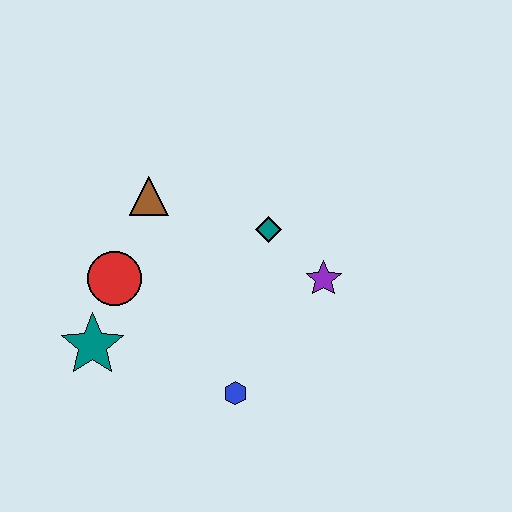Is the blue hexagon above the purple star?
No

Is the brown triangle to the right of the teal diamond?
No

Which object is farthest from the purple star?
The teal star is farthest from the purple star.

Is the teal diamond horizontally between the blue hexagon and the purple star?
Yes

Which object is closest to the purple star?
The teal diamond is closest to the purple star.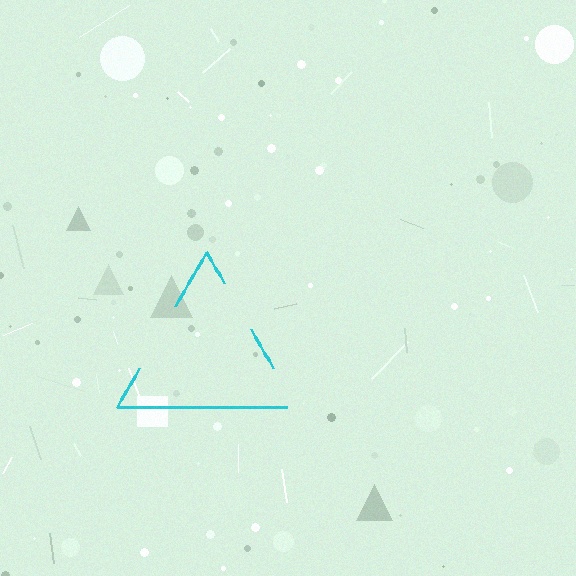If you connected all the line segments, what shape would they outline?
They would outline a triangle.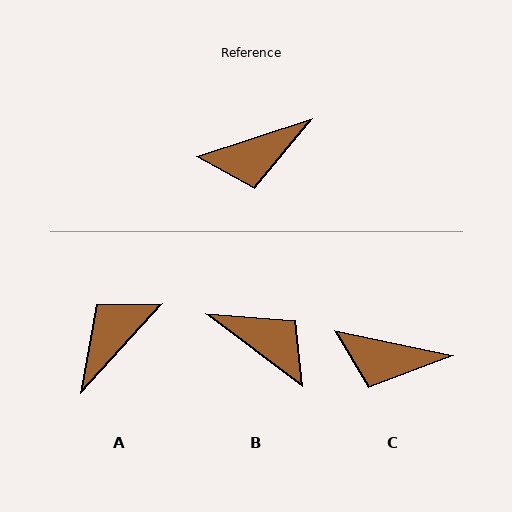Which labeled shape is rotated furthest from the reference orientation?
A, about 150 degrees away.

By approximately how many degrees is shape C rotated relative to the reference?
Approximately 30 degrees clockwise.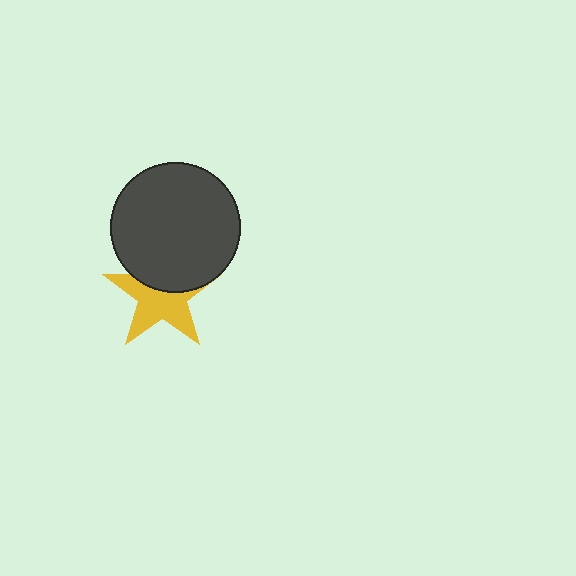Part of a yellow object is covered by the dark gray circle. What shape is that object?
It is a star.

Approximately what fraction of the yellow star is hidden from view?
Roughly 40% of the yellow star is hidden behind the dark gray circle.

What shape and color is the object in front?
The object in front is a dark gray circle.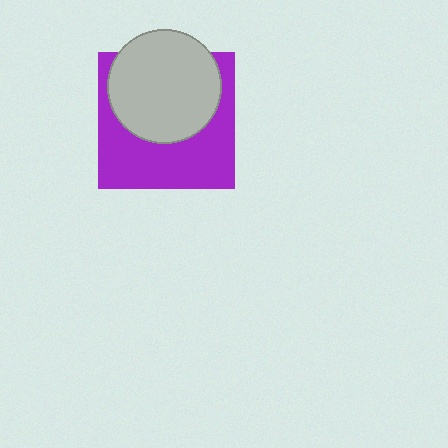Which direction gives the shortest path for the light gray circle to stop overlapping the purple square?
Moving up gives the shortest separation.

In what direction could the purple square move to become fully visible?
The purple square could move down. That would shift it out from behind the light gray circle entirely.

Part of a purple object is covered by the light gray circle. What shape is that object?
It is a square.